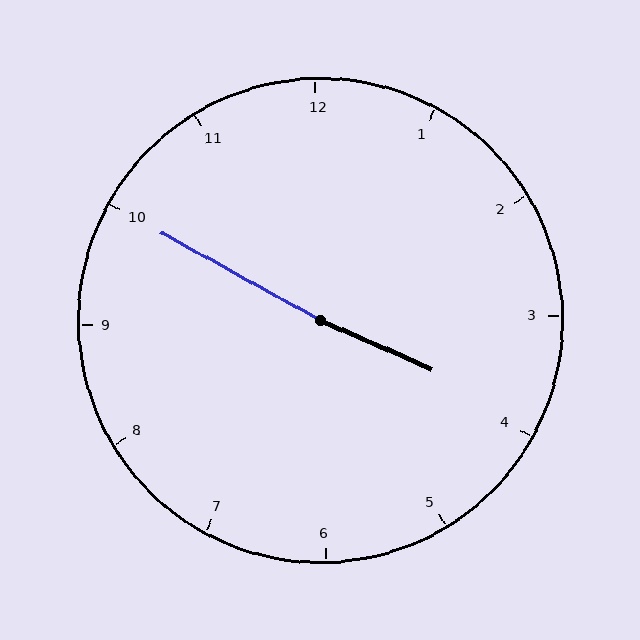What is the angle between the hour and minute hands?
Approximately 175 degrees.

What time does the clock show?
3:50.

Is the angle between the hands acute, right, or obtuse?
It is obtuse.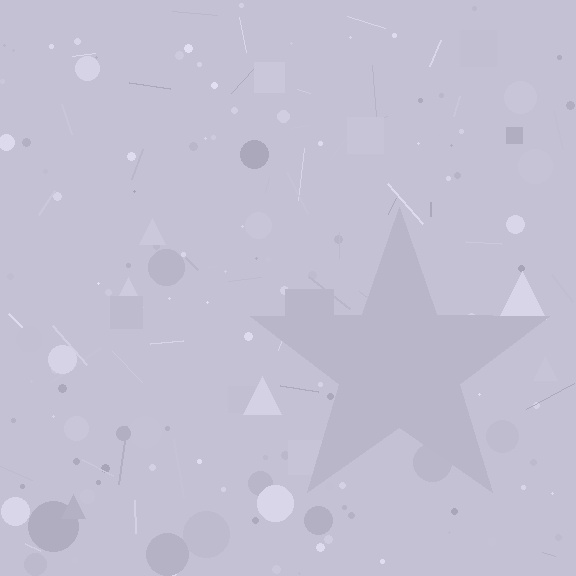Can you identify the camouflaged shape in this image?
The camouflaged shape is a star.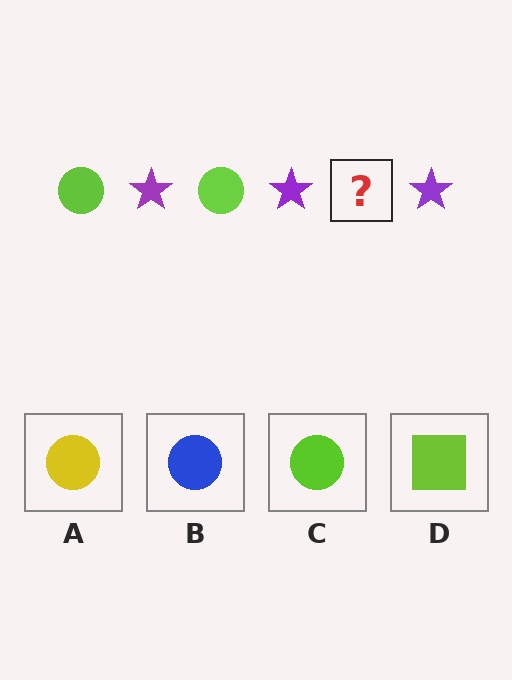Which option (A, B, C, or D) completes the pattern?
C.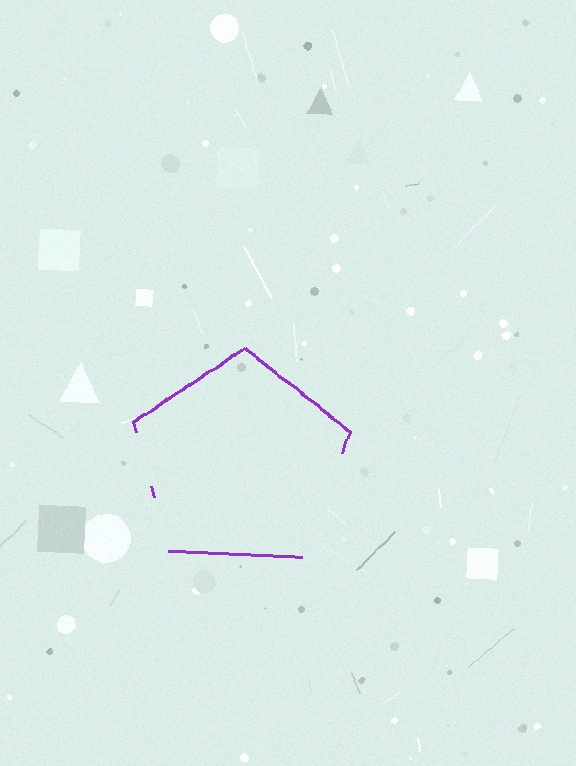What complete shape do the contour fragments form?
The contour fragments form a pentagon.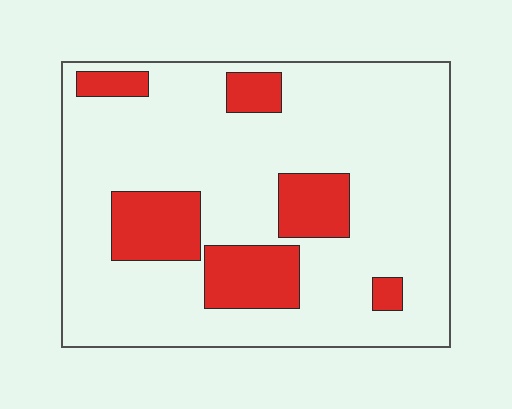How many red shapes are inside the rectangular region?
6.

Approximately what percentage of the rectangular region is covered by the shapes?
Approximately 20%.